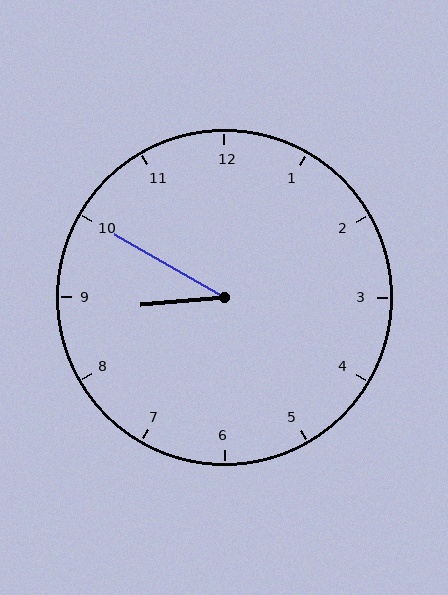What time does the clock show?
8:50.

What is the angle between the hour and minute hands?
Approximately 35 degrees.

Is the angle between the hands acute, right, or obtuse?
It is acute.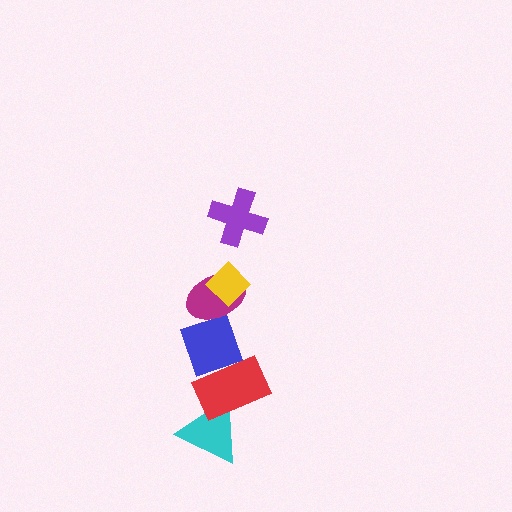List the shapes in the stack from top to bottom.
From top to bottom: the purple cross, the yellow diamond, the magenta ellipse, the blue diamond, the red rectangle, the cyan triangle.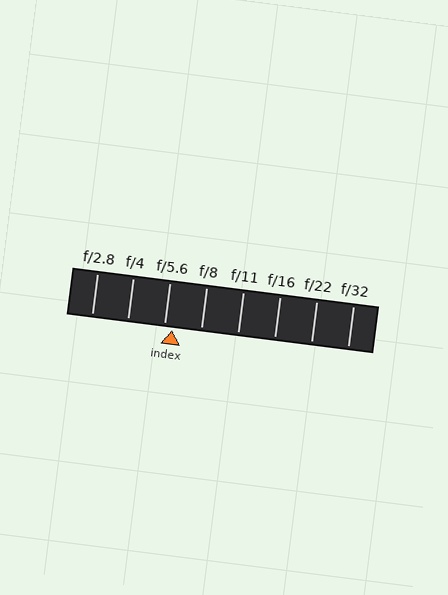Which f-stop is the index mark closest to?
The index mark is closest to f/5.6.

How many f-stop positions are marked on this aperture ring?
There are 8 f-stop positions marked.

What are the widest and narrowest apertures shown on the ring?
The widest aperture shown is f/2.8 and the narrowest is f/32.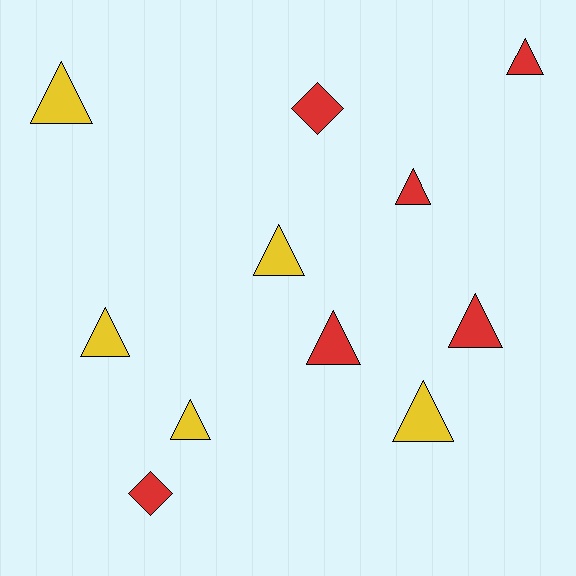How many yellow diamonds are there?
There are no yellow diamonds.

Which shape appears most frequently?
Triangle, with 9 objects.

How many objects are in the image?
There are 11 objects.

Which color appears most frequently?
Red, with 6 objects.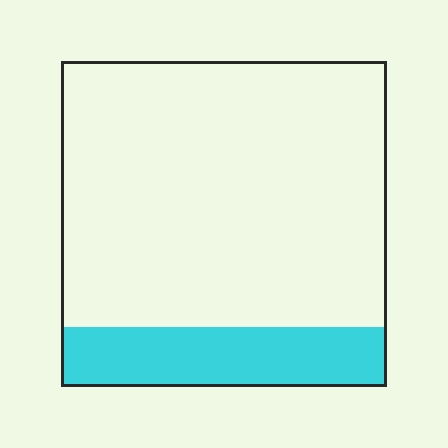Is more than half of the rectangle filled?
No.